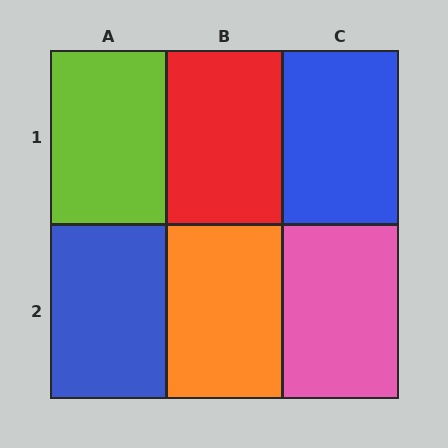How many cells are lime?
1 cell is lime.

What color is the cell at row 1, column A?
Lime.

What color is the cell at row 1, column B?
Red.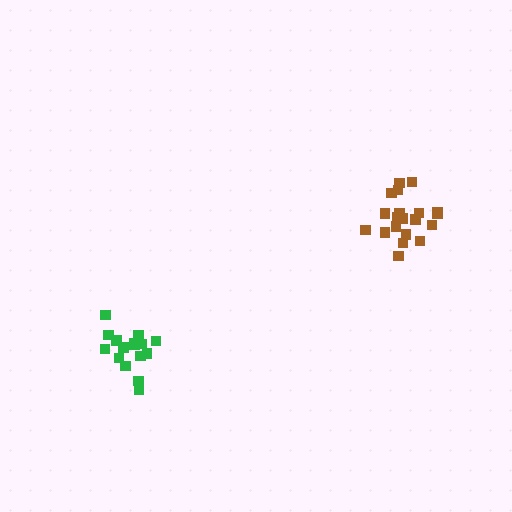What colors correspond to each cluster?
The clusters are colored: brown, green.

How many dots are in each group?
Group 1: 20 dots, Group 2: 16 dots (36 total).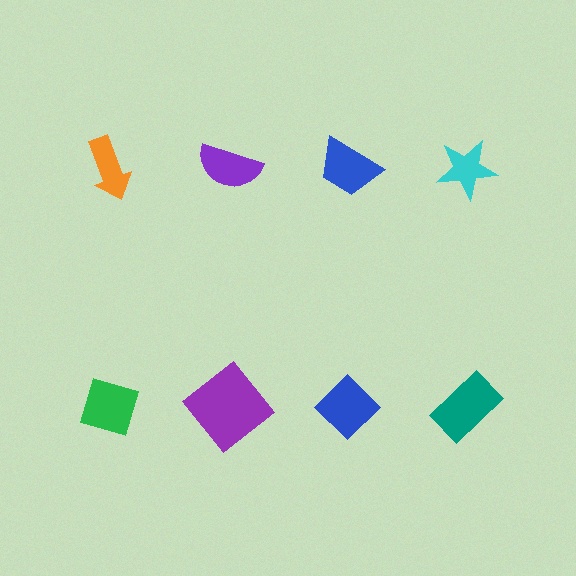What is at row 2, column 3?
A blue diamond.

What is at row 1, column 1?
An orange arrow.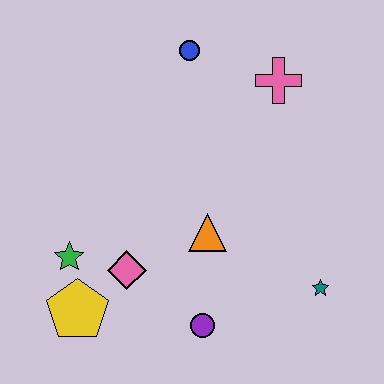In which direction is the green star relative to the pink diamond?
The green star is to the left of the pink diamond.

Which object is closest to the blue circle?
The pink cross is closest to the blue circle.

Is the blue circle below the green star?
No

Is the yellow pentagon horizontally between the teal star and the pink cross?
No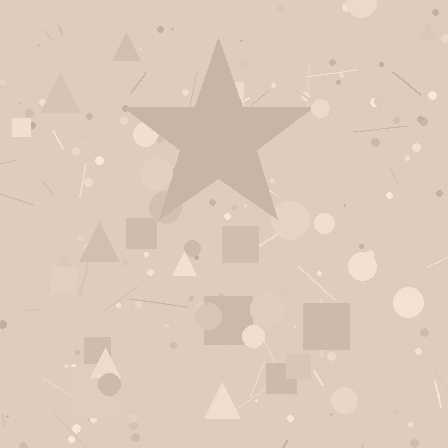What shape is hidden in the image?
A star is hidden in the image.